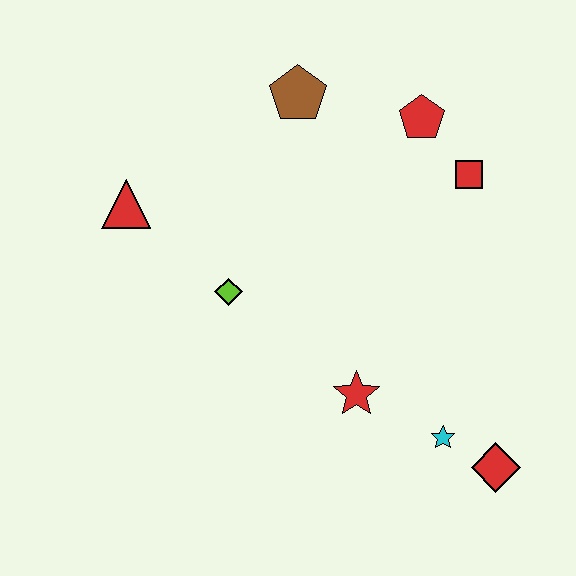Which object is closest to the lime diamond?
The red triangle is closest to the lime diamond.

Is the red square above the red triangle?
Yes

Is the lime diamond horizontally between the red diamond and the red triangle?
Yes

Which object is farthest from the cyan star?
The red triangle is farthest from the cyan star.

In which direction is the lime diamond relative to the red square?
The lime diamond is to the left of the red square.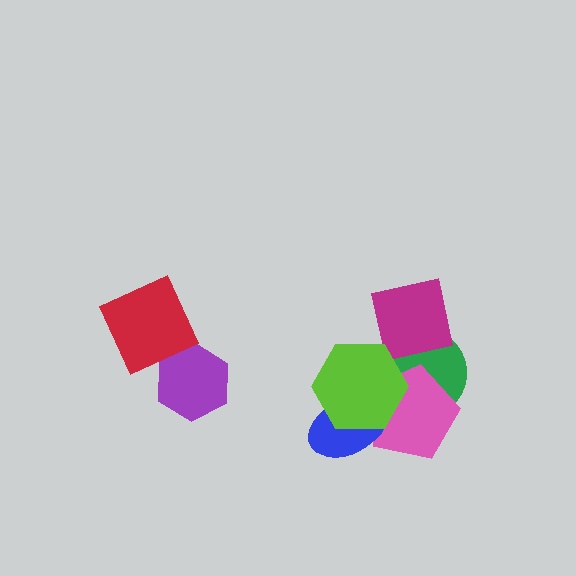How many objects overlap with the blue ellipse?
2 objects overlap with the blue ellipse.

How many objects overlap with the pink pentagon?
3 objects overlap with the pink pentagon.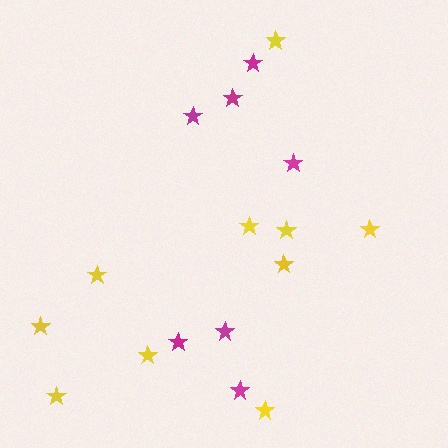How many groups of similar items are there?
There are 2 groups: one group of magenta stars (7) and one group of yellow stars (10).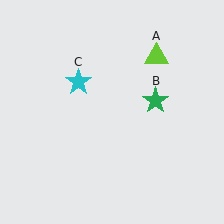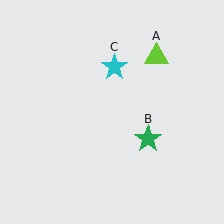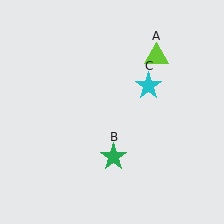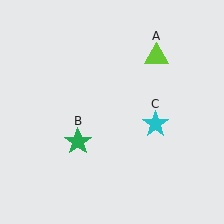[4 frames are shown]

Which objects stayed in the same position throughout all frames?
Lime triangle (object A) remained stationary.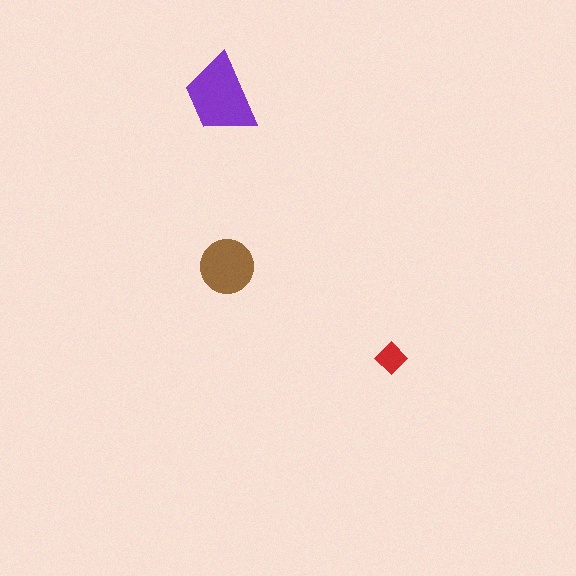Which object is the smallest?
The red diamond.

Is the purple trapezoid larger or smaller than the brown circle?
Larger.